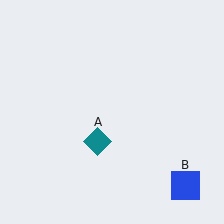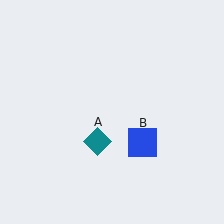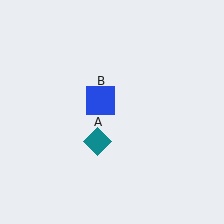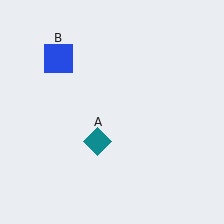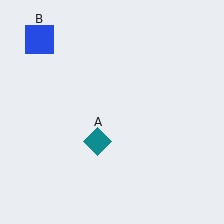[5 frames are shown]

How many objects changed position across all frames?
1 object changed position: blue square (object B).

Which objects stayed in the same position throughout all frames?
Teal diamond (object A) remained stationary.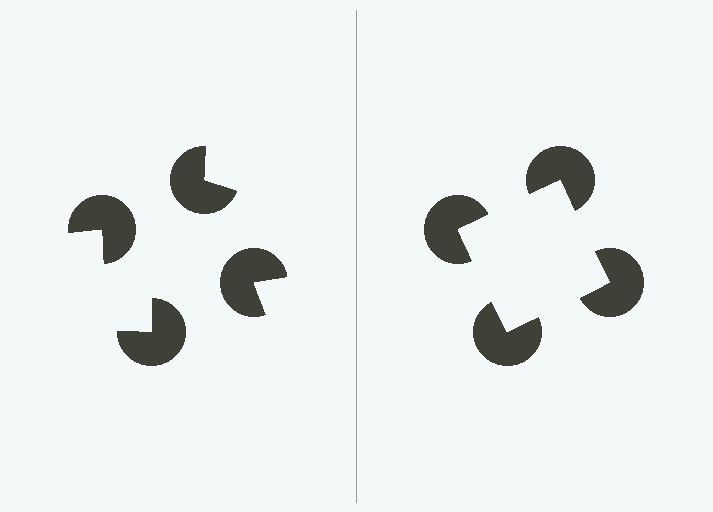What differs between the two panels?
The pac-man discs are positioned identically on both sides; only the wedge orientations differ. On the right they align to a square; on the left they are misaligned.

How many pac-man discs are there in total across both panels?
8 — 4 on each side.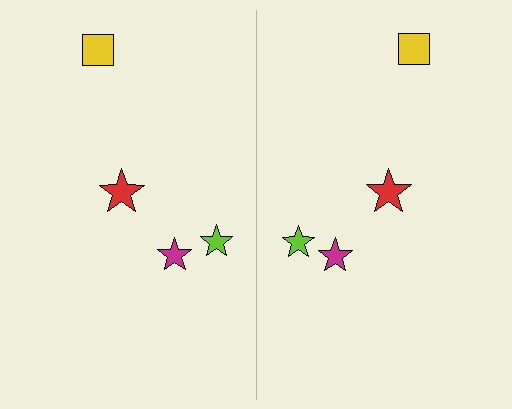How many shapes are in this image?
There are 8 shapes in this image.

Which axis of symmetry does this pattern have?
The pattern has a vertical axis of symmetry running through the center of the image.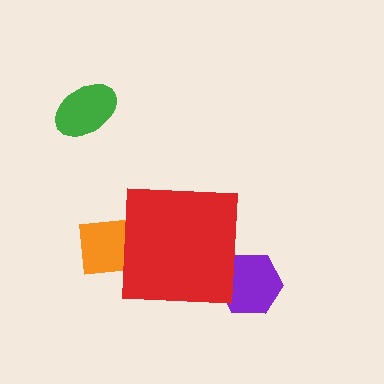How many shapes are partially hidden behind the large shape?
3 shapes are partially hidden.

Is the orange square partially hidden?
Yes, the orange square is partially hidden behind the red square.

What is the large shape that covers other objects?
A red square.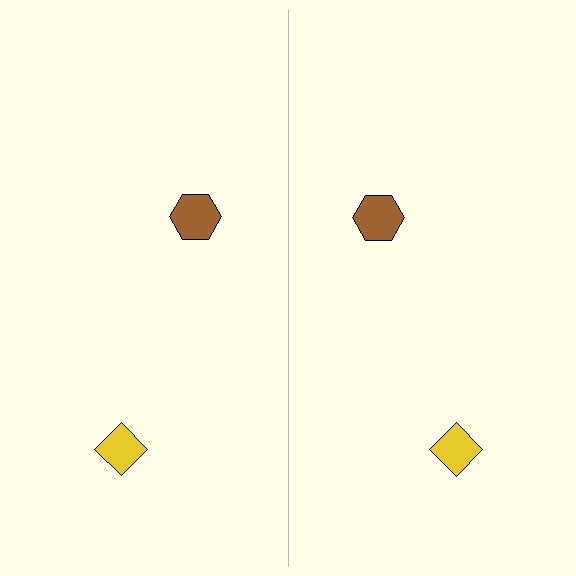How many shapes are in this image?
There are 4 shapes in this image.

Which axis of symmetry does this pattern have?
The pattern has a vertical axis of symmetry running through the center of the image.